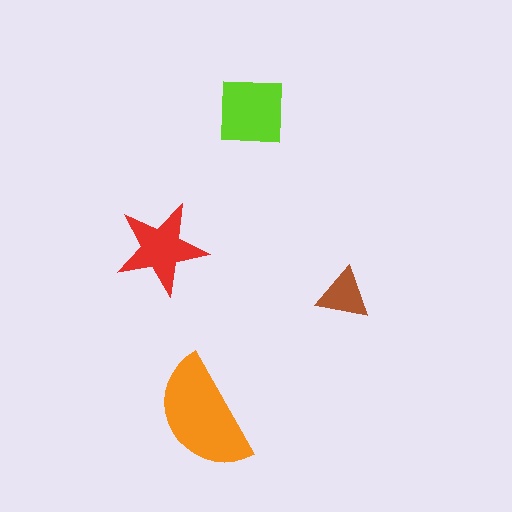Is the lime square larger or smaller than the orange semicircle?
Smaller.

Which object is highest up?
The lime square is topmost.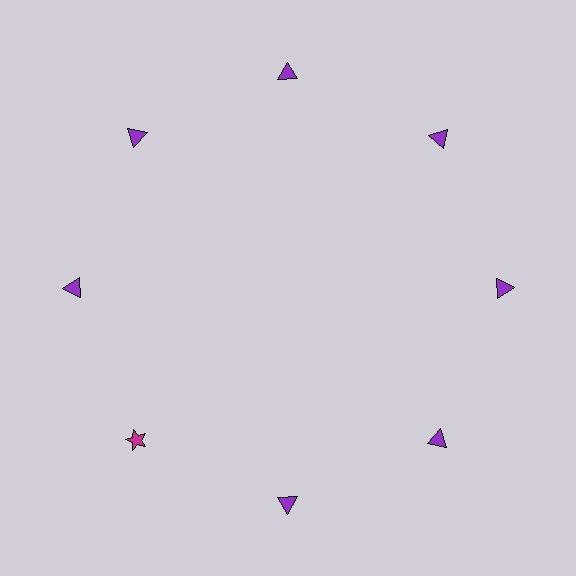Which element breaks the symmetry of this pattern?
The magenta star at roughly the 8 o'clock position breaks the symmetry. All other shapes are purple triangles.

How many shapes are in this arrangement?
There are 8 shapes arranged in a ring pattern.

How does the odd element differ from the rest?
It differs in both color (magenta instead of purple) and shape (star instead of triangle).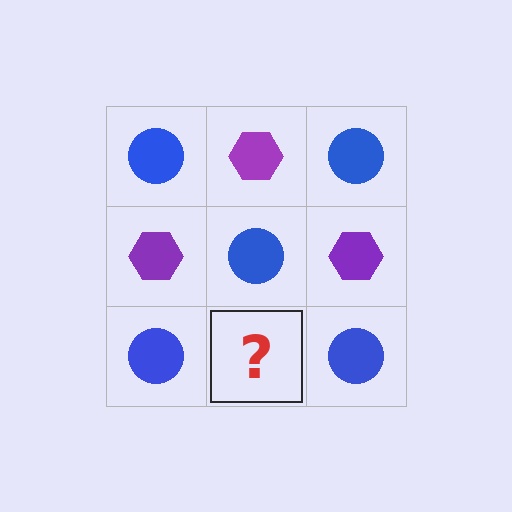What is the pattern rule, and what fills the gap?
The rule is that it alternates blue circle and purple hexagon in a checkerboard pattern. The gap should be filled with a purple hexagon.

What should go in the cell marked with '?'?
The missing cell should contain a purple hexagon.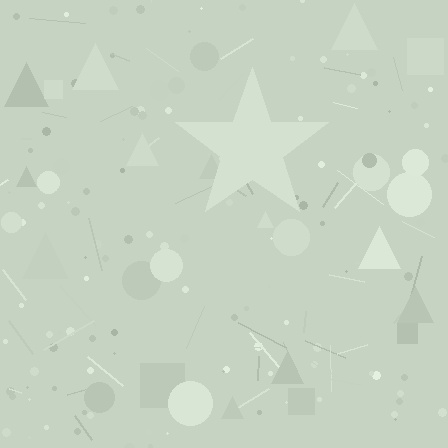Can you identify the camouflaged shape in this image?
The camouflaged shape is a star.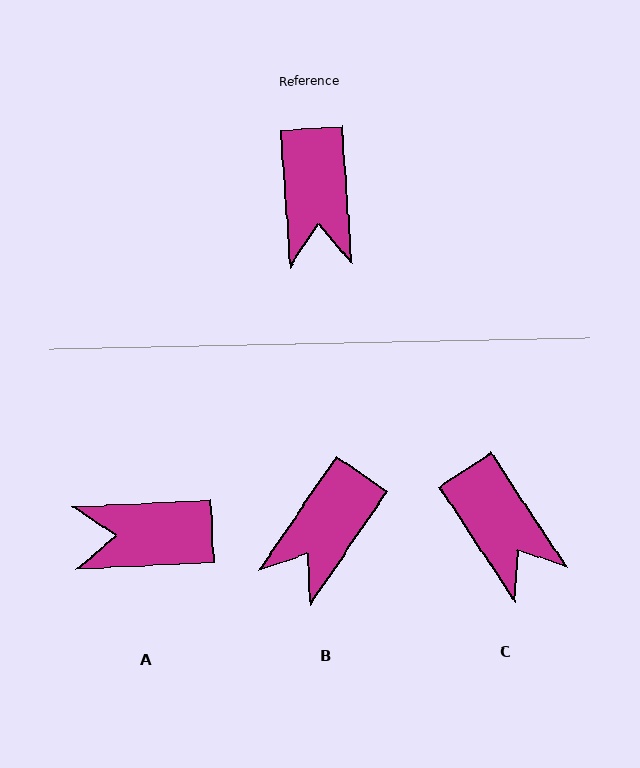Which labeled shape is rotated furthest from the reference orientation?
A, about 92 degrees away.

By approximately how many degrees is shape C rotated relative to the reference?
Approximately 29 degrees counter-clockwise.